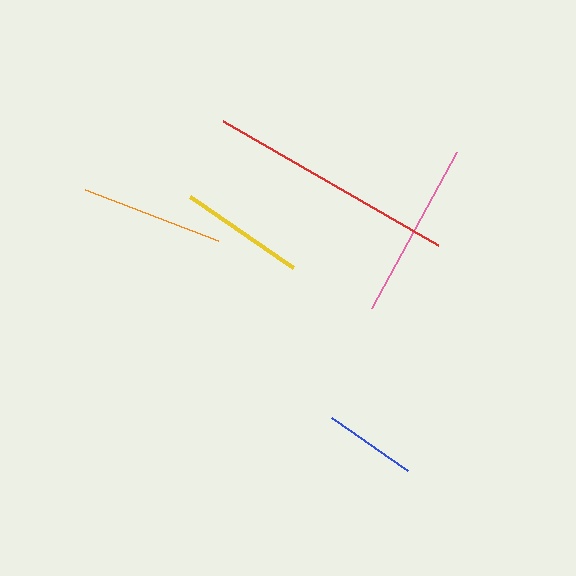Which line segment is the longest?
The red line is the longest at approximately 247 pixels.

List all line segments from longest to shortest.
From longest to shortest: red, pink, orange, yellow, blue.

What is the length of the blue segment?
The blue segment is approximately 93 pixels long.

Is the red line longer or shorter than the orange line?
The red line is longer than the orange line.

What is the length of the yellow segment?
The yellow segment is approximately 125 pixels long.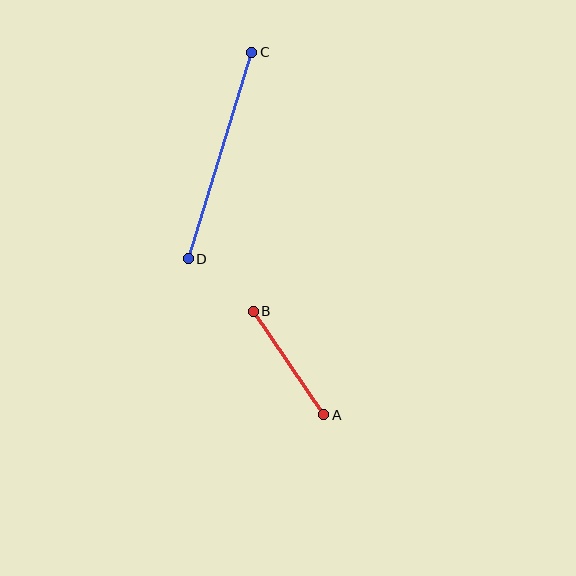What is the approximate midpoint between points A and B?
The midpoint is at approximately (289, 363) pixels.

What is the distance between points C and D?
The distance is approximately 216 pixels.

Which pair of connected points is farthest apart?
Points C and D are farthest apart.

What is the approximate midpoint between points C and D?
The midpoint is at approximately (220, 155) pixels.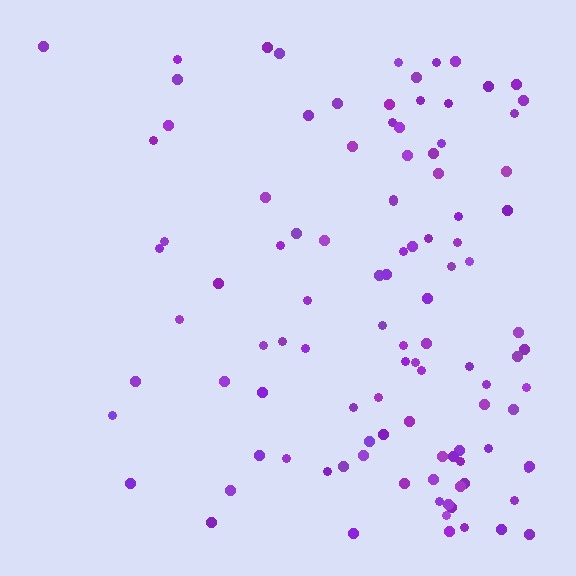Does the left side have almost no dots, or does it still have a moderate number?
Still a moderate number, just noticeably fewer than the right.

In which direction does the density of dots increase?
From left to right, with the right side densest.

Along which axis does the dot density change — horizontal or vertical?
Horizontal.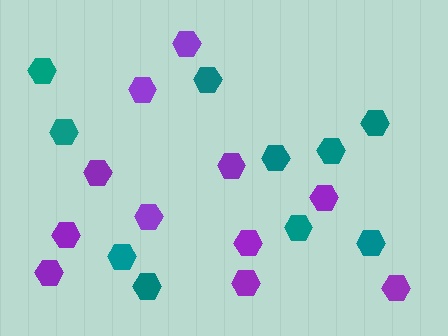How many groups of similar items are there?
There are 2 groups: one group of purple hexagons (11) and one group of teal hexagons (10).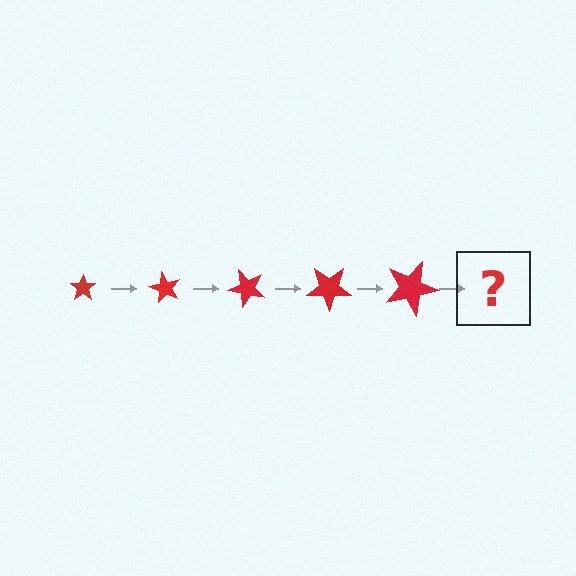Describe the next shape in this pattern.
It should be a star, larger than the previous one and rotated 300 degrees from the start.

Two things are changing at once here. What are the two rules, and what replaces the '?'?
The two rules are that the star grows larger each step and it rotates 60 degrees each step. The '?' should be a star, larger than the previous one and rotated 300 degrees from the start.